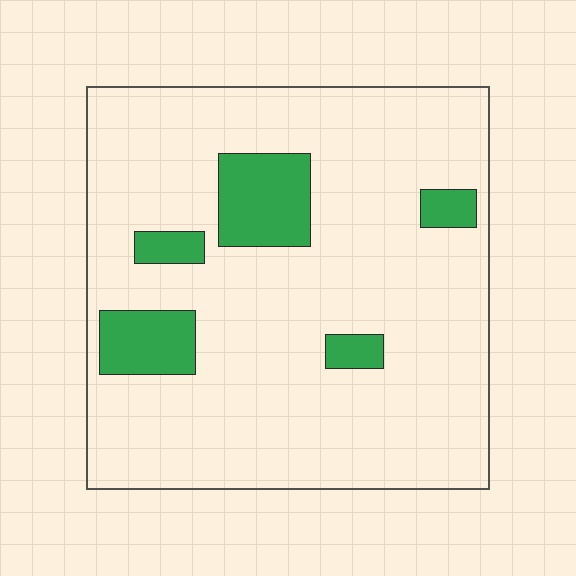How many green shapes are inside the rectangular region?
5.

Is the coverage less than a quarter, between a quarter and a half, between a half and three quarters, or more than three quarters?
Less than a quarter.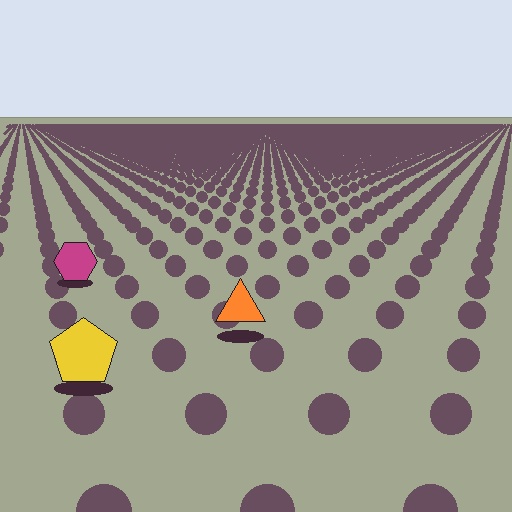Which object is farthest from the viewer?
The magenta hexagon is farthest from the viewer. It appears smaller and the ground texture around it is denser.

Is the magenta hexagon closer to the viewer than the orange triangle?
No. The orange triangle is closer — you can tell from the texture gradient: the ground texture is coarser near it.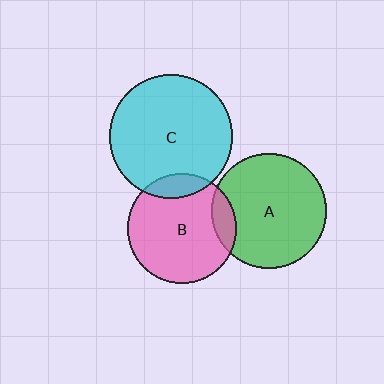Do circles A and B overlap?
Yes.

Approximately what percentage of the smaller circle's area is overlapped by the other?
Approximately 10%.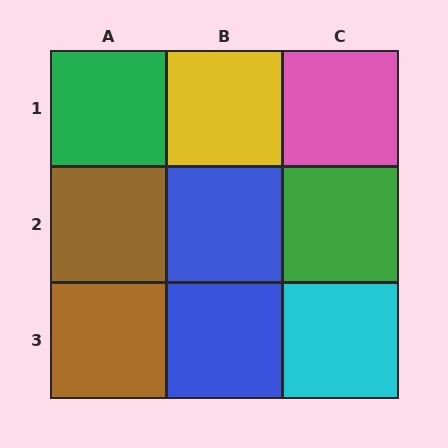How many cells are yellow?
1 cell is yellow.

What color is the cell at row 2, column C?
Green.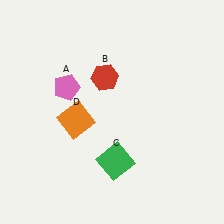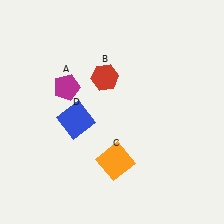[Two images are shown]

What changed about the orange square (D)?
In Image 1, D is orange. In Image 2, it changed to blue.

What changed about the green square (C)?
In Image 1, C is green. In Image 2, it changed to orange.